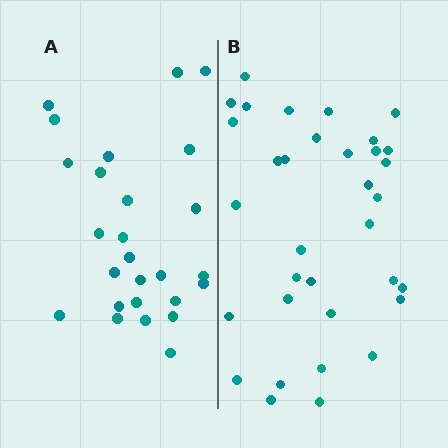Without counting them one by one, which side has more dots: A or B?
Region B (the right region) has more dots.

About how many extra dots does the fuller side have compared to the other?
Region B has roughly 8 or so more dots than region A.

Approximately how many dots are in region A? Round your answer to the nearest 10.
About 30 dots. (The exact count is 26, which rounds to 30.)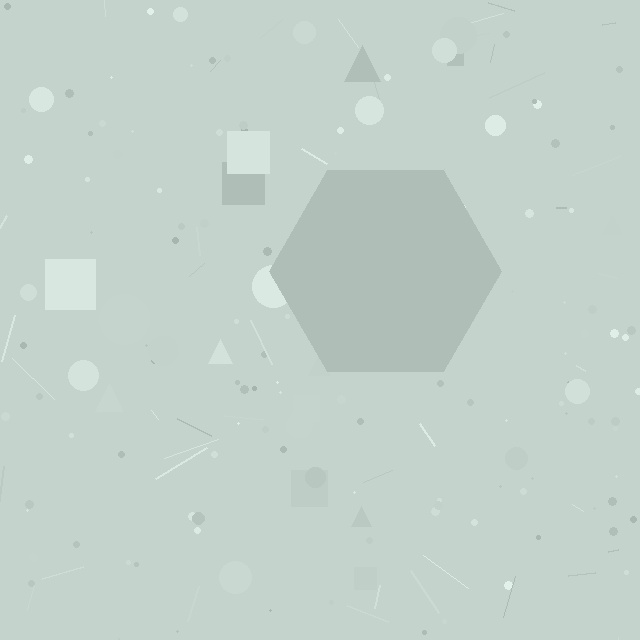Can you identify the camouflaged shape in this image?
The camouflaged shape is a hexagon.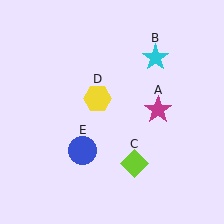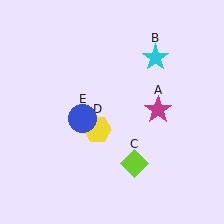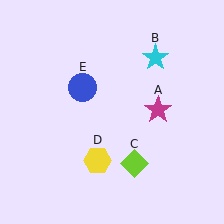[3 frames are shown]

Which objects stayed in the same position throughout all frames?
Magenta star (object A) and cyan star (object B) and lime diamond (object C) remained stationary.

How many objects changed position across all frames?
2 objects changed position: yellow hexagon (object D), blue circle (object E).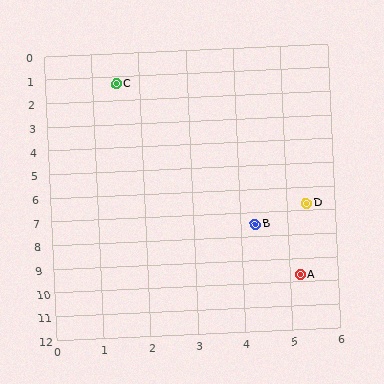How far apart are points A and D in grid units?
Points A and D are about 3.0 grid units apart.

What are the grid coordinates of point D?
Point D is at approximately (5.4, 6.7).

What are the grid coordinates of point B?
Point B is at approximately (4.3, 7.5).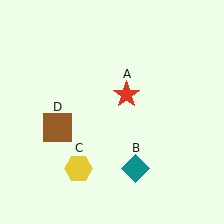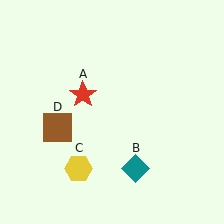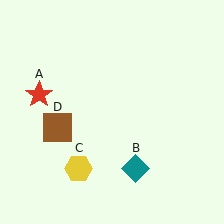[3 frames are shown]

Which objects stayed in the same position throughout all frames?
Teal diamond (object B) and yellow hexagon (object C) and brown square (object D) remained stationary.